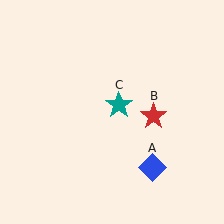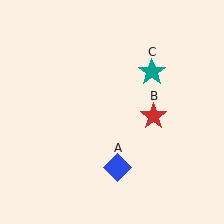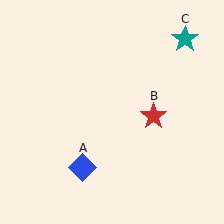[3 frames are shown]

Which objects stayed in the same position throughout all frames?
Red star (object B) remained stationary.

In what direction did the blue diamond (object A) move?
The blue diamond (object A) moved left.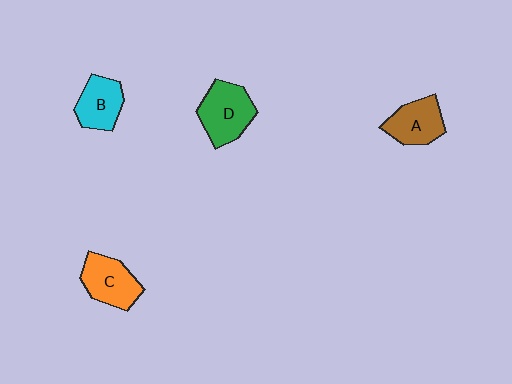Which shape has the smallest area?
Shape B (cyan).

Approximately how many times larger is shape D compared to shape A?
Approximately 1.2 times.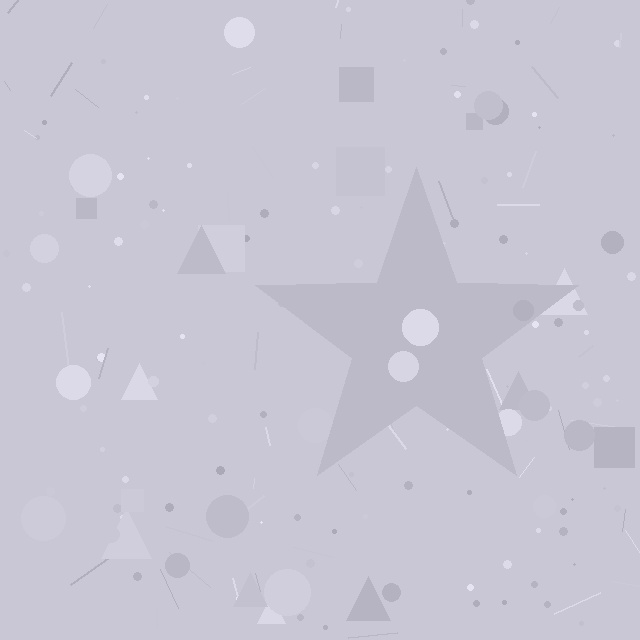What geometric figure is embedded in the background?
A star is embedded in the background.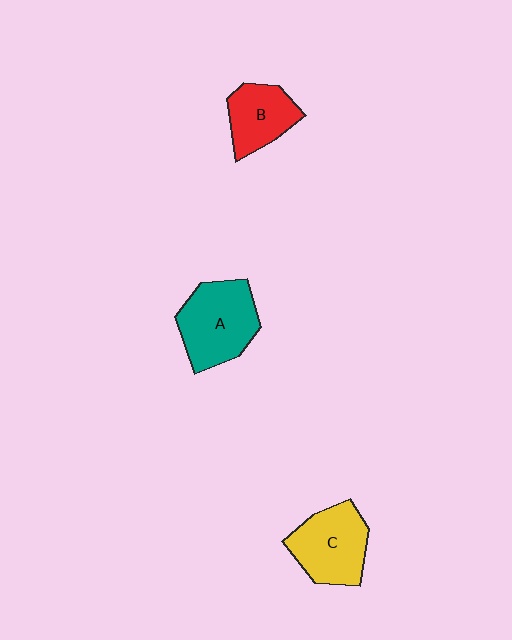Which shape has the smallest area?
Shape B (red).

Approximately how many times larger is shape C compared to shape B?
Approximately 1.3 times.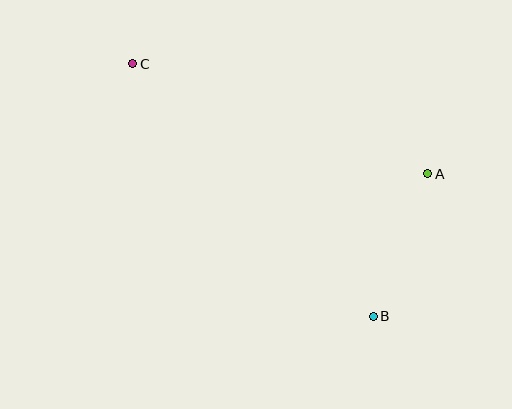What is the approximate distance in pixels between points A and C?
The distance between A and C is approximately 315 pixels.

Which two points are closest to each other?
Points A and B are closest to each other.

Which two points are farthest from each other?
Points B and C are farthest from each other.